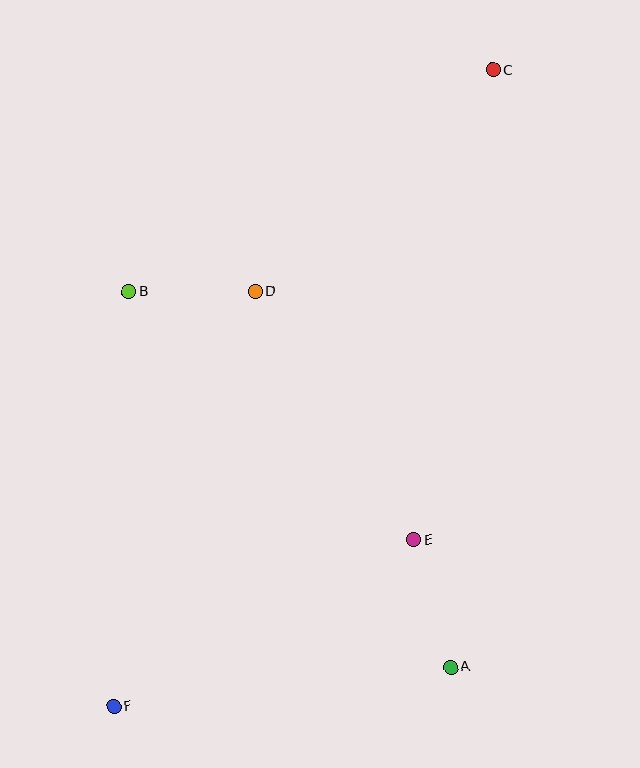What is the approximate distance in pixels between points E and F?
The distance between E and F is approximately 343 pixels.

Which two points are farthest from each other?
Points C and F are farthest from each other.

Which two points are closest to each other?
Points B and D are closest to each other.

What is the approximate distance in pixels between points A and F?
The distance between A and F is approximately 339 pixels.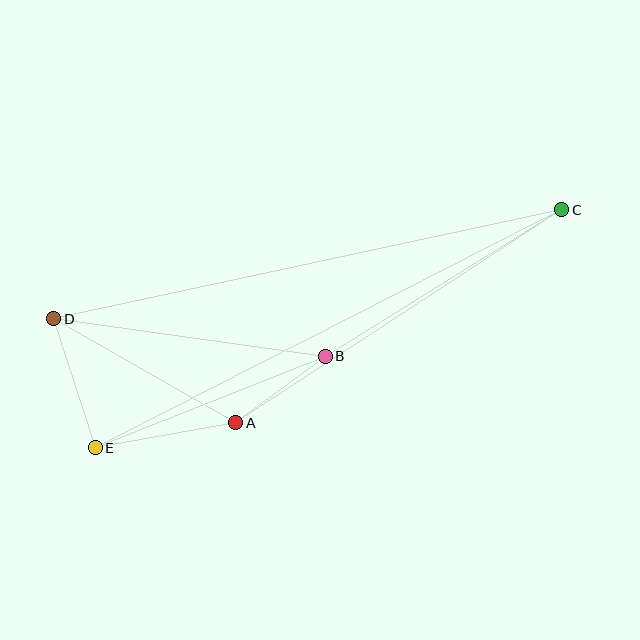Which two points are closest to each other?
Points A and B are closest to each other.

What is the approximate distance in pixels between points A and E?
The distance between A and E is approximately 142 pixels.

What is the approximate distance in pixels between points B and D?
The distance between B and D is approximately 274 pixels.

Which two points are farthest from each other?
Points C and E are farthest from each other.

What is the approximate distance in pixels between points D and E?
The distance between D and E is approximately 135 pixels.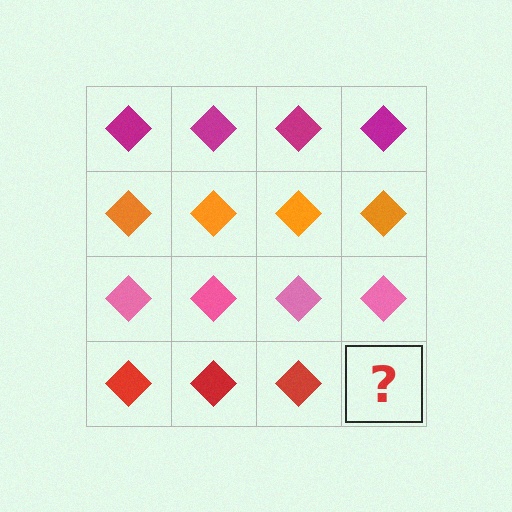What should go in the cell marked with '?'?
The missing cell should contain a red diamond.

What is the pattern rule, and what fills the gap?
The rule is that each row has a consistent color. The gap should be filled with a red diamond.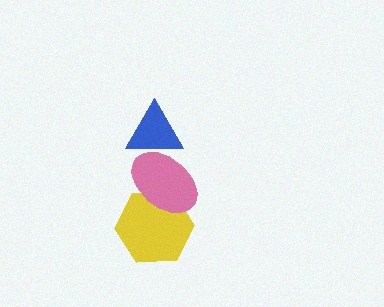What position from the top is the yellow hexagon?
The yellow hexagon is 3rd from the top.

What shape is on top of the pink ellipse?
The blue triangle is on top of the pink ellipse.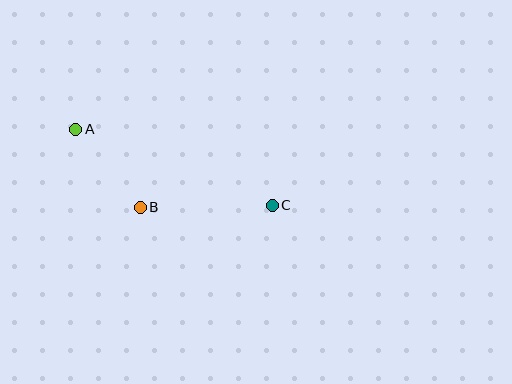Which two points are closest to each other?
Points A and B are closest to each other.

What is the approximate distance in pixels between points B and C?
The distance between B and C is approximately 132 pixels.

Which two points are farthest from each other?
Points A and C are farthest from each other.